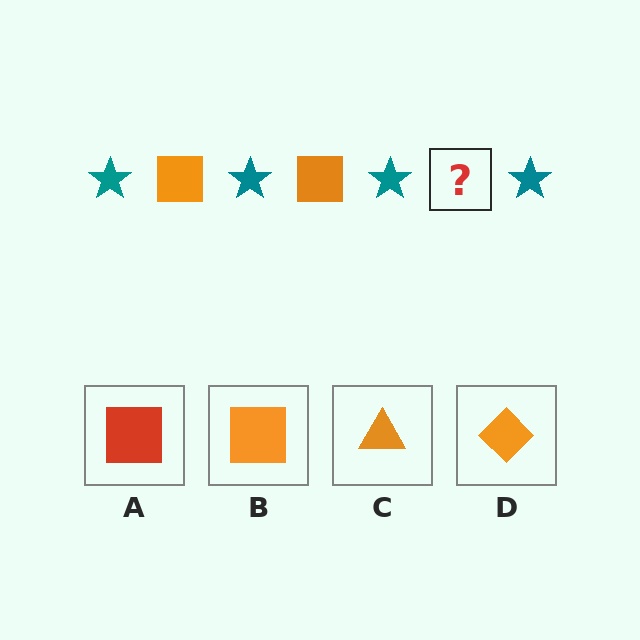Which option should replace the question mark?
Option B.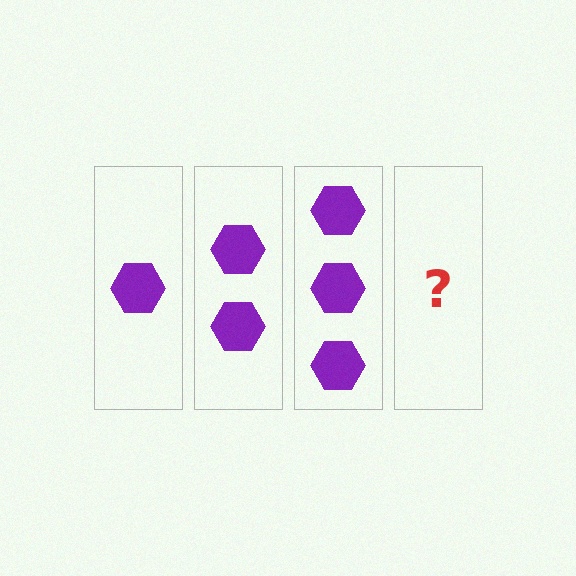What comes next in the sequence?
The next element should be 4 hexagons.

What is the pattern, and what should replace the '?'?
The pattern is that each step adds one more hexagon. The '?' should be 4 hexagons.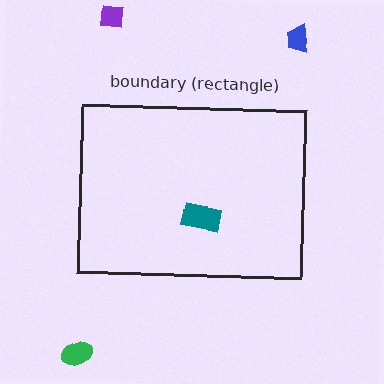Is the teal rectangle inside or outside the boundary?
Inside.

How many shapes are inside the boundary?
1 inside, 3 outside.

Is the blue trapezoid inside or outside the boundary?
Outside.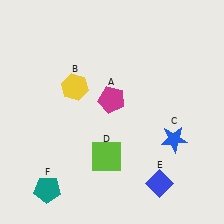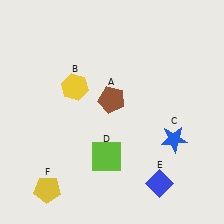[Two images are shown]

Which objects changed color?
A changed from magenta to brown. F changed from teal to yellow.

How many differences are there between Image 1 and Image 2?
There are 2 differences between the two images.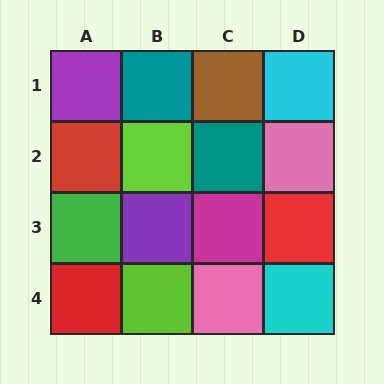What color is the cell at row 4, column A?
Red.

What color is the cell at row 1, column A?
Purple.